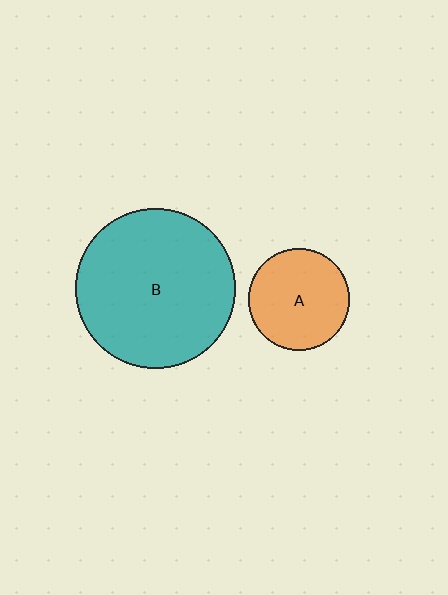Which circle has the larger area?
Circle B (teal).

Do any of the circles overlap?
No, none of the circles overlap.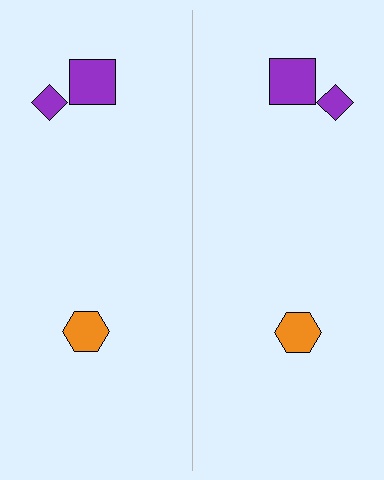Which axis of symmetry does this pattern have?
The pattern has a vertical axis of symmetry running through the center of the image.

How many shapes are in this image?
There are 6 shapes in this image.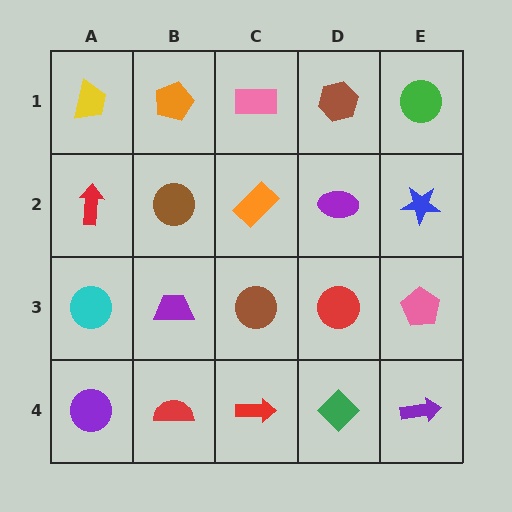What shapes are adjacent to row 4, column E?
A pink pentagon (row 3, column E), a green diamond (row 4, column D).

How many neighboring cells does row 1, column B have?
3.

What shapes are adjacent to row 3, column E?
A blue star (row 2, column E), a purple arrow (row 4, column E), a red circle (row 3, column D).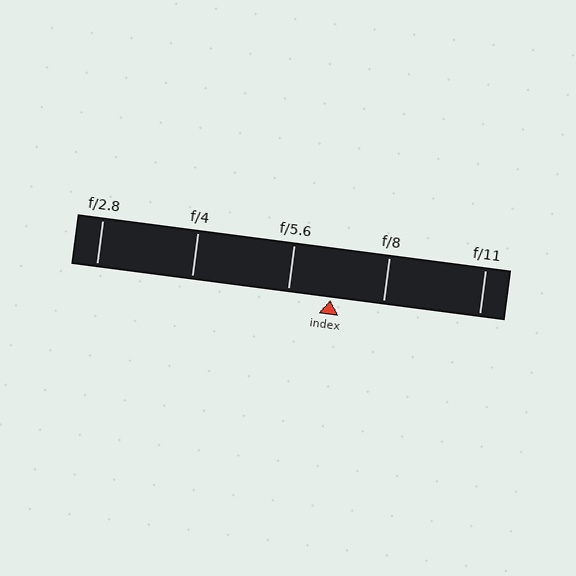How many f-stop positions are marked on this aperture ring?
There are 5 f-stop positions marked.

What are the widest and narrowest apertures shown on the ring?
The widest aperture shown is f/2.8 and the narrowest is f/11.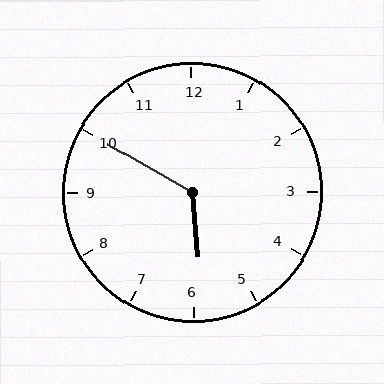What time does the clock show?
5:50.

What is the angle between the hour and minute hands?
Approximately 125 degrees.